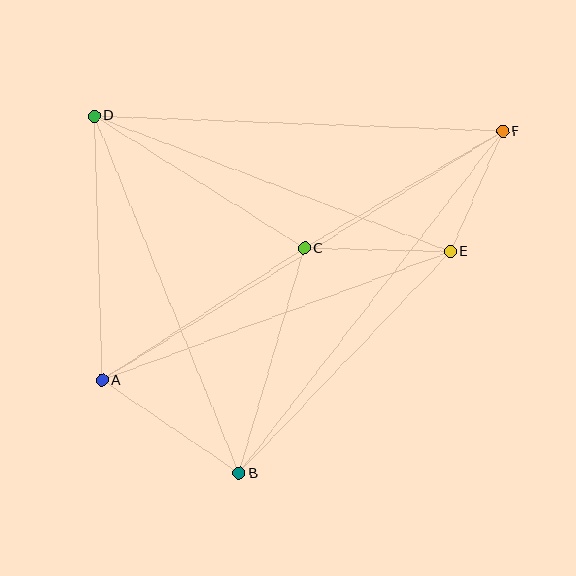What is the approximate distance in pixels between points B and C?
The distance between B and C is approximately 235 pixels.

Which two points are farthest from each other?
Points A and F are farthest from each other.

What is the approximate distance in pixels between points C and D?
The distance between C and D is approximately 248 pixels.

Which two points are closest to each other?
Points E and F are closest to each other.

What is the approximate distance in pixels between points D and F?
The distance between D and F is approximately 409 pixels.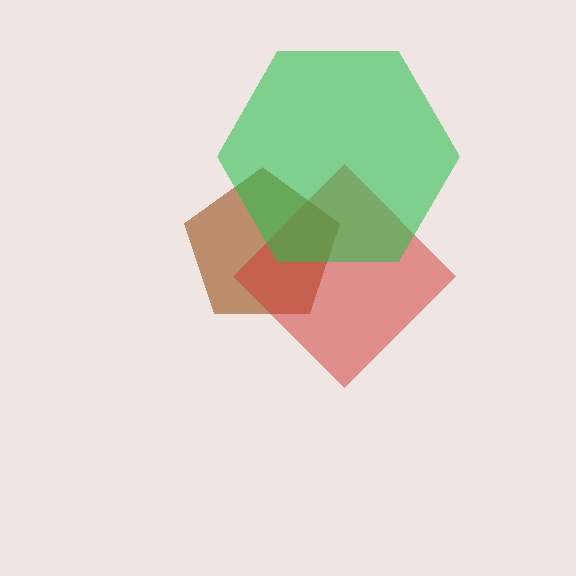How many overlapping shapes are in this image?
There are 3 overlapping shapes in the image.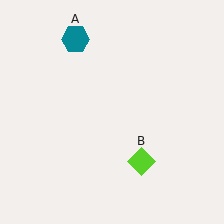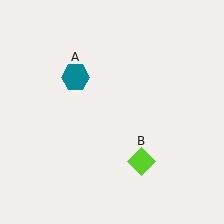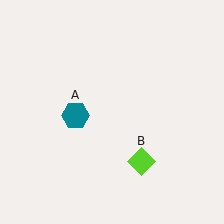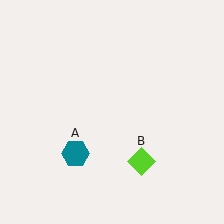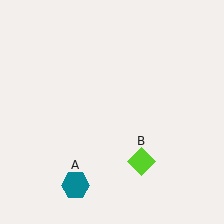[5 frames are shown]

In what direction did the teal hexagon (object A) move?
The teal hexagon (object A) moved down.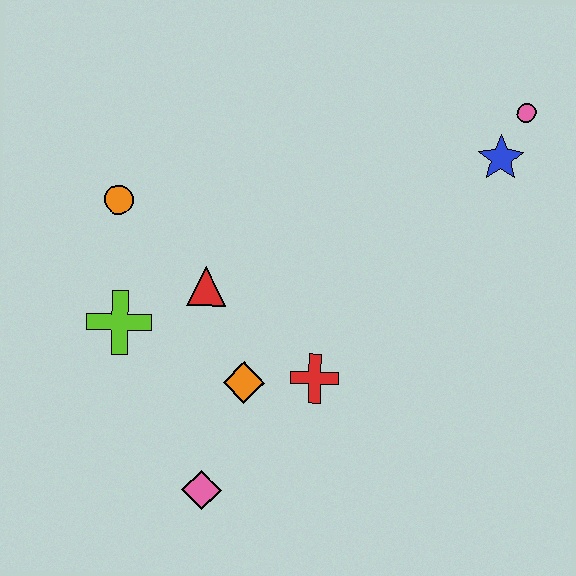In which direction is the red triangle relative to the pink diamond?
The red triangle is above the pink diamond.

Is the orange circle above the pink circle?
No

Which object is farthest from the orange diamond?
The pink circle is farthest from the orange diamond.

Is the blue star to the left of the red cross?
No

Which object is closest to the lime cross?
The red triangle is closest to the lime cross.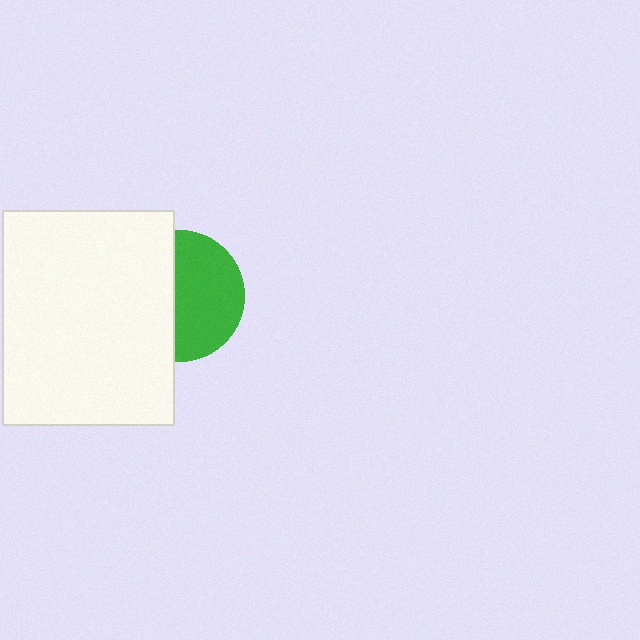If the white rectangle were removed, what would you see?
You would see the complete green circle.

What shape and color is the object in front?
The object in front is a white rectangle.